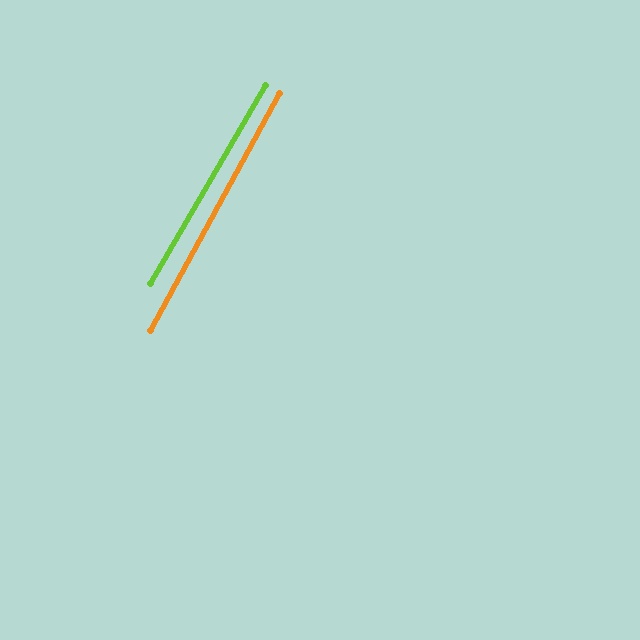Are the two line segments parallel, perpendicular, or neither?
Parallel — their directions differ by only 1.5°.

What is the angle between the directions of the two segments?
Approximately 1 degree.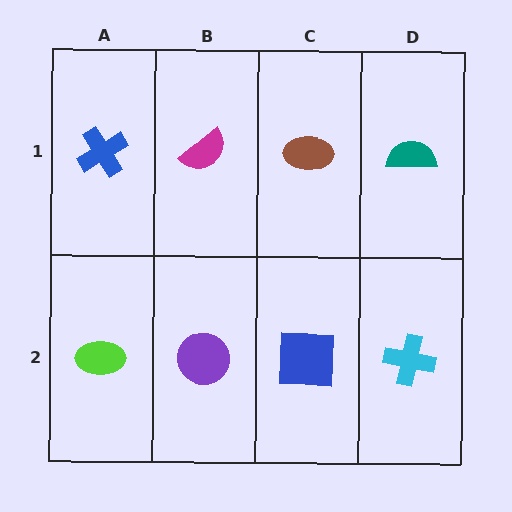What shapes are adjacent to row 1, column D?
A cyan cross (row 2, column D), a brown ellipse (row 1, column C).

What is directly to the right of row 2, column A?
A purple circle.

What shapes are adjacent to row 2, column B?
A magenta semicircle (row 1, column B), a lime ellipse (row 2, column A), a blue square (row 2, column C).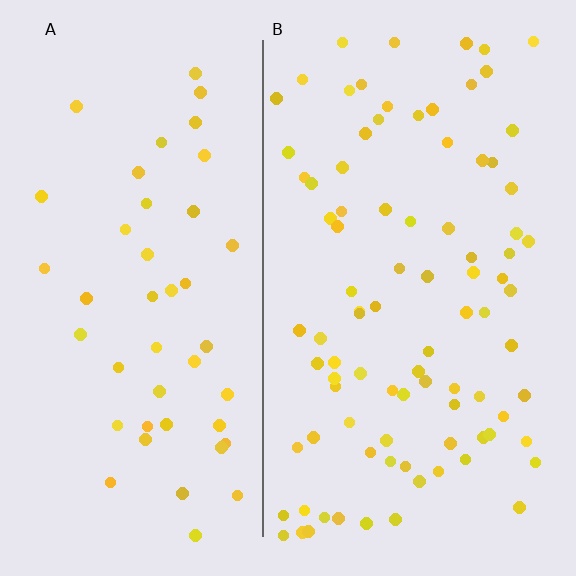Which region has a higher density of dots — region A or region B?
B (the right).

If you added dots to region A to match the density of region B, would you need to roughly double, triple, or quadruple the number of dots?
Approximately double.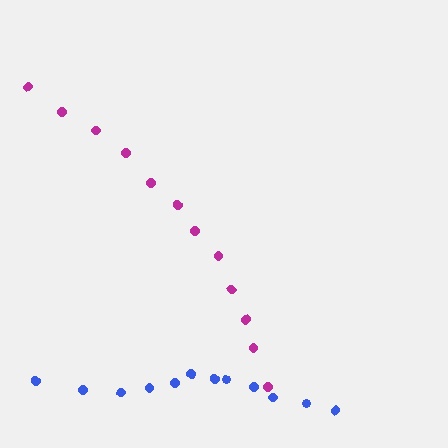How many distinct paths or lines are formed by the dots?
There are 2 distinct paths.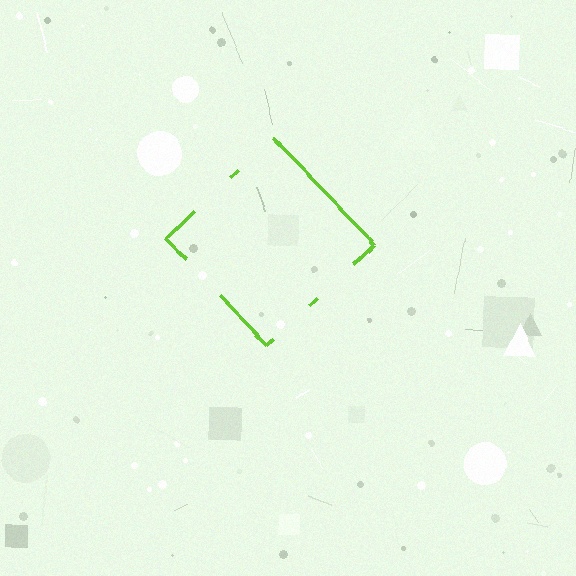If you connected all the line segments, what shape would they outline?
They would outline a diamond.